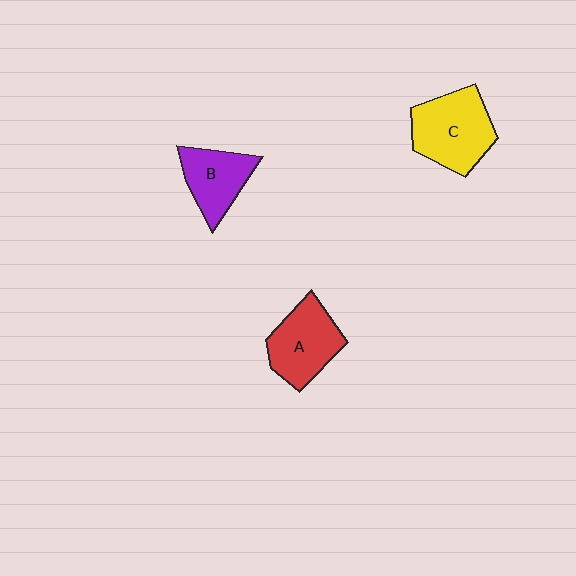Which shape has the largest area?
Shape C (yellow).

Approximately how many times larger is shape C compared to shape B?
Approximately 1.4 times.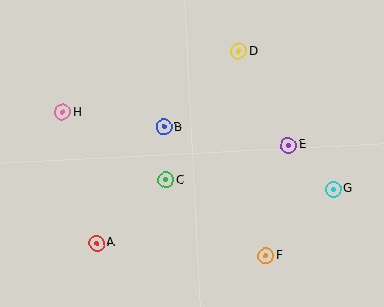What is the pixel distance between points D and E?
The distance between D and E is 106 pixels.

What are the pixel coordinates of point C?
Point C is at (166, 180).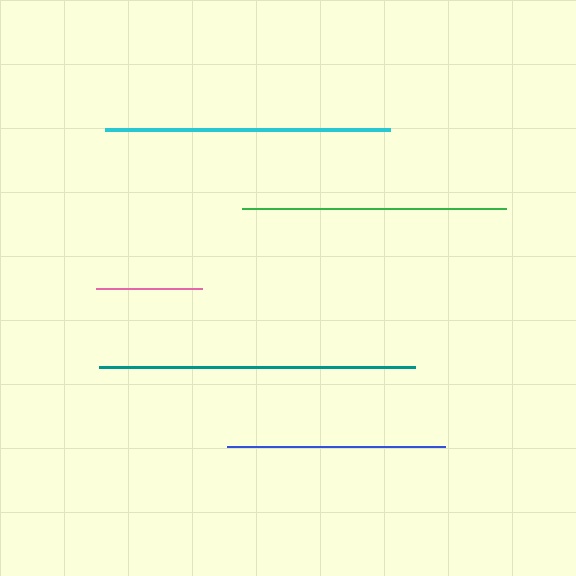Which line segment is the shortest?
The pink line is the shortest at approximately 105 pixels.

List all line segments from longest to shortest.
From longest to shortest: teal, cyan, green, blue, pink.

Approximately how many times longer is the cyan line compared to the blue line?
The cyan line is approximately 1.3 times the length of the blue line.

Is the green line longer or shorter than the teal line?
The teal line is longer than the green line.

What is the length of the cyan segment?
The cyan segment is approximately 285 pixels long.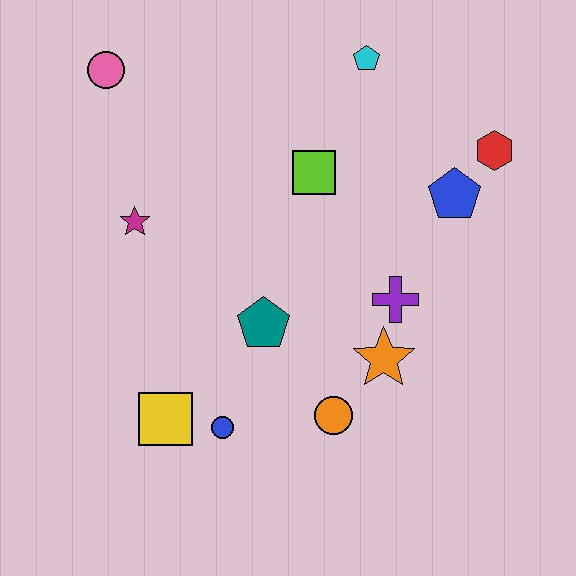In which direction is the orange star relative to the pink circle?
The orange star is below the pink circle.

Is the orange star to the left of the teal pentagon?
No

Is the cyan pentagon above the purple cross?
Yes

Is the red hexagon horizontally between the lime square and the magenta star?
No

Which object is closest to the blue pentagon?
The red hexagon is closest to the blue pentagon.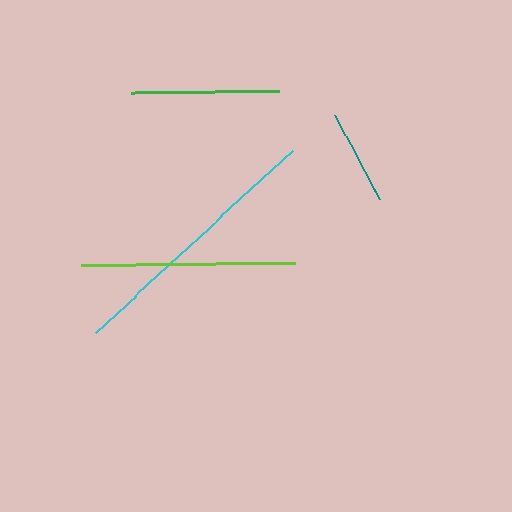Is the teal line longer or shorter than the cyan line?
The cyan line is longer than the teal line.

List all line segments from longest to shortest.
From longest to shortest: cyan, lime, green, teal.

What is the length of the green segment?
The green segment is approximately 148 pixels long.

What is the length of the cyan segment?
The cyan segment is approximately 269 pixels long.